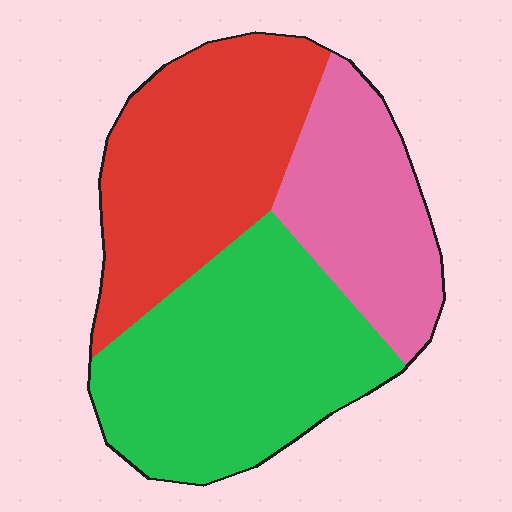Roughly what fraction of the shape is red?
Red takes up about one third (1/3) of the shape.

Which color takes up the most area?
Green, at roughly 40%.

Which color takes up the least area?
Pink, at roughly 25%.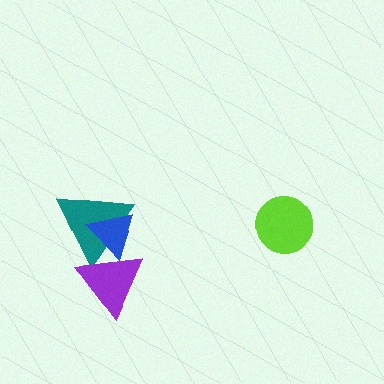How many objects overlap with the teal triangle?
2 objects overlap with the teal triangle.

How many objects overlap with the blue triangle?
2 objects overlap with the blue triangle.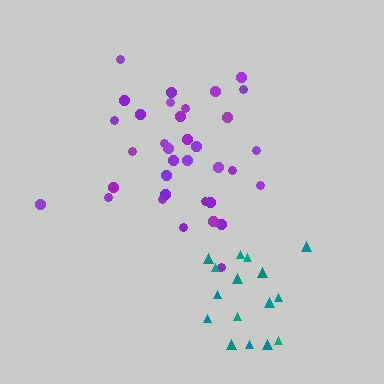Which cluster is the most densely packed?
Teal.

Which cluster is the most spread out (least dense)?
Purple.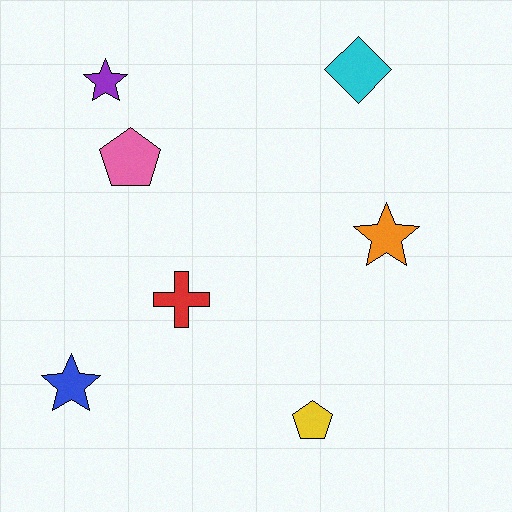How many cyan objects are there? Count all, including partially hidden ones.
There is 1 cyan object.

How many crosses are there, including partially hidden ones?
There is 1 cross.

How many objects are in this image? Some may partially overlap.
There are 7 objects.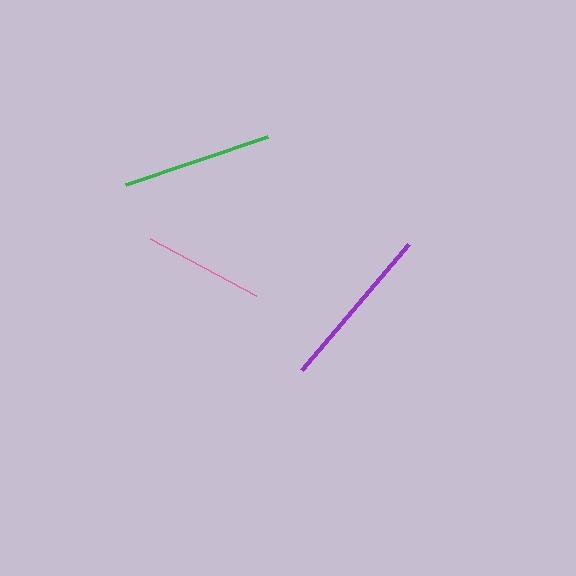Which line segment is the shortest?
The pink line is the shortest at approximately 120 pixels.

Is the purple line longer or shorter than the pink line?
The purple line is longer than the pink line.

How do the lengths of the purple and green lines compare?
The purple and green lines are approximately the same length.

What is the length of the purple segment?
The purple segment is approximately 165 pixels long.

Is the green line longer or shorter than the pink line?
The green line is longer than the pink line.